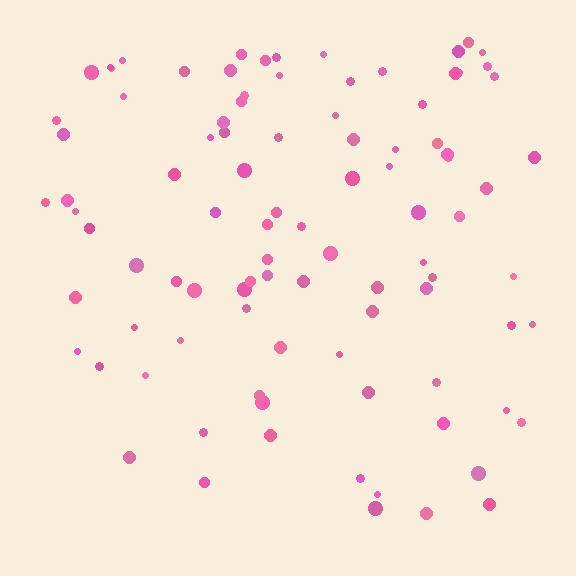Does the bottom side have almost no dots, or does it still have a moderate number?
Still a moderate number, just noticeably fewer than the top.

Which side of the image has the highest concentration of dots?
The top.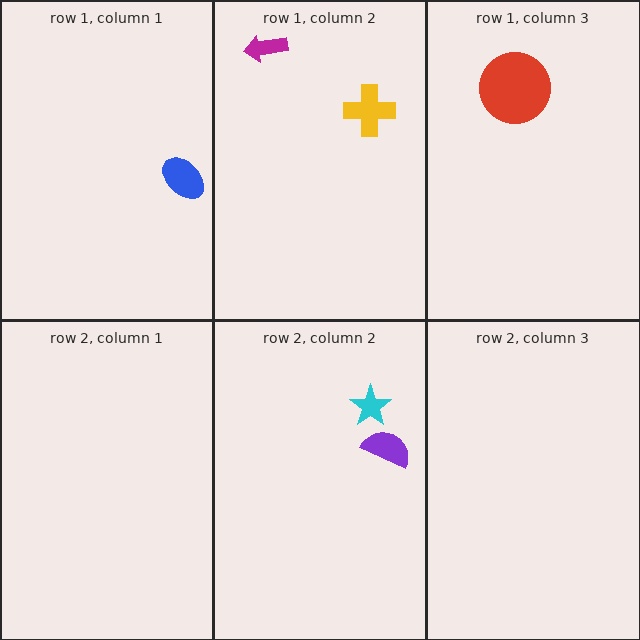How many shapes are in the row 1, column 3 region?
1.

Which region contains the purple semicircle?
The row 2, column 2 region.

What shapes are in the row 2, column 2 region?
The purple semicircle, the cyan star.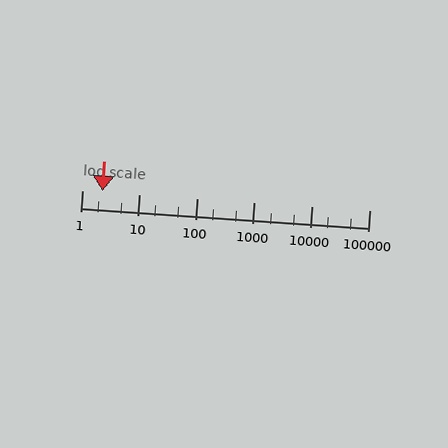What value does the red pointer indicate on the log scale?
The pointer indicates approximately 2.3.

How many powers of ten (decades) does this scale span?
The scale spans 5 decades, from 1 to 100000.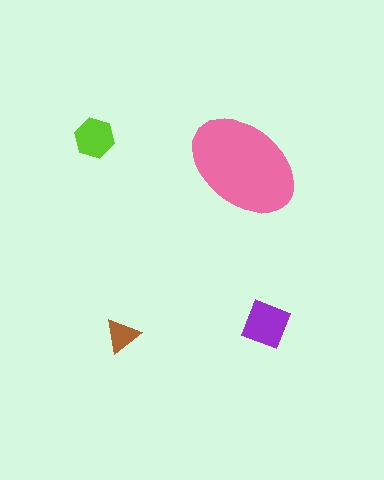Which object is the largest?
The pink ellipse.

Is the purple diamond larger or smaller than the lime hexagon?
Larger.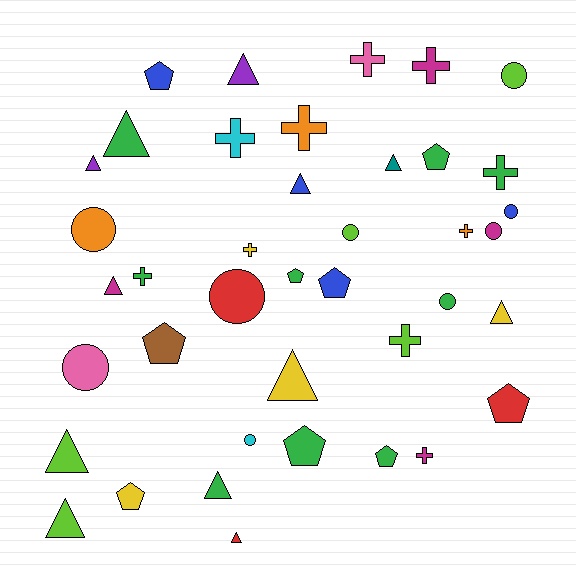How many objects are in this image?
There are 40 objects.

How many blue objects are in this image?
There are 4 blue objects.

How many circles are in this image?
There are 9 circles.